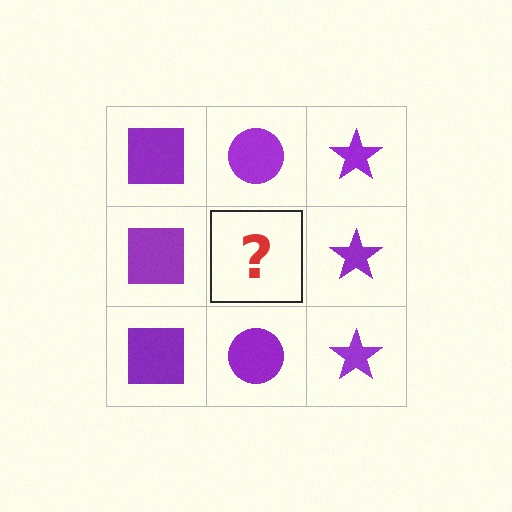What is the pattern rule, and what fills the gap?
The rule is that each column has a consistent shape. The gap should be filled with a purple circle.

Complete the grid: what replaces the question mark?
The question mark should be replaced with a purple circle.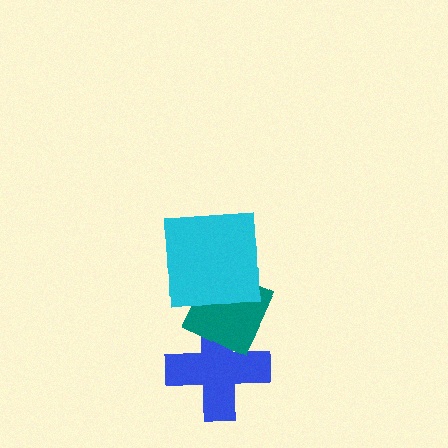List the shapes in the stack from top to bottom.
From top to bottom: the cyan square, the teal diamond, the blue cross.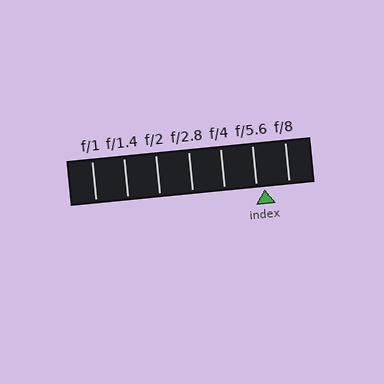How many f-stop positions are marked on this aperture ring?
There are 7 f-stop positions marked.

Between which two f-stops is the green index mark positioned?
The index mark is between f/5.6 and f/8.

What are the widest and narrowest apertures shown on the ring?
The widest aperture shown is f/1 and the narrowest is f/8.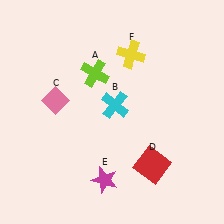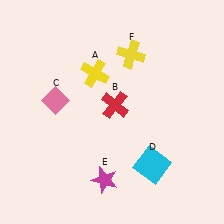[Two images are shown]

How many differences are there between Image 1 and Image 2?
There are 3 differences between the two images.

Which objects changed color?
A changed from lime to yellow. B changed from cyan to red. D changed from red to cyan.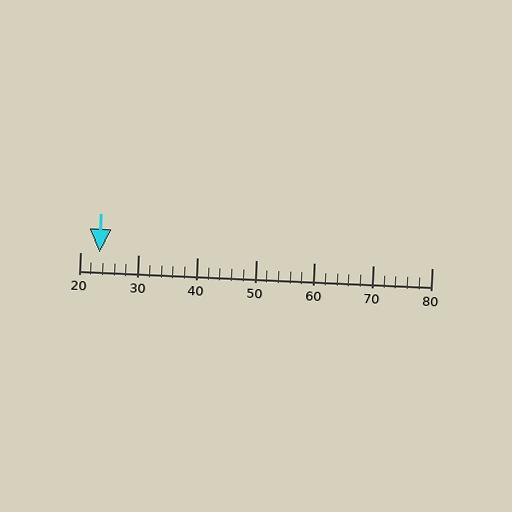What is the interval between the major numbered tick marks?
The major tick marks are spaced 10 units apart.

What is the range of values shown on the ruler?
The ruler shows values from 20 to 80.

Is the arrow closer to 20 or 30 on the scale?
The arrow is closer to 20.